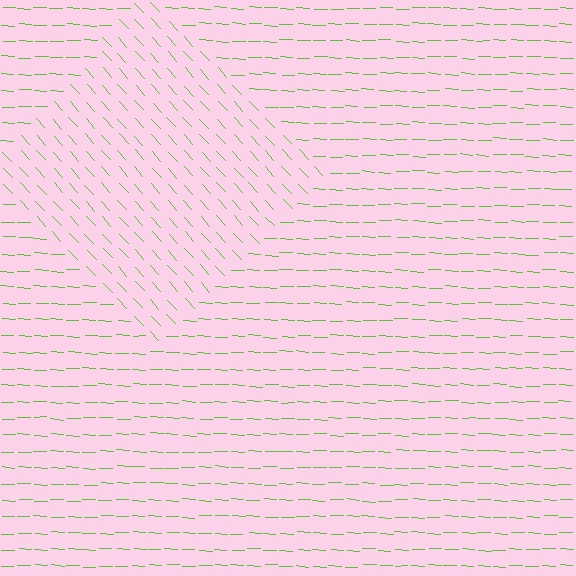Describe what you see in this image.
The image is filled with small lime line segments. A diamond region in the image has lines oriented differently from the surrounding lines, creating a visible texture boundary.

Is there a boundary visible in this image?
Yes, there is a texture boundary formed by a change in line orientation.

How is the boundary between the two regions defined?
The boundary is defined purely by a change in line orientation (approximately 45 degrees difference). All lines are the same color and thickness.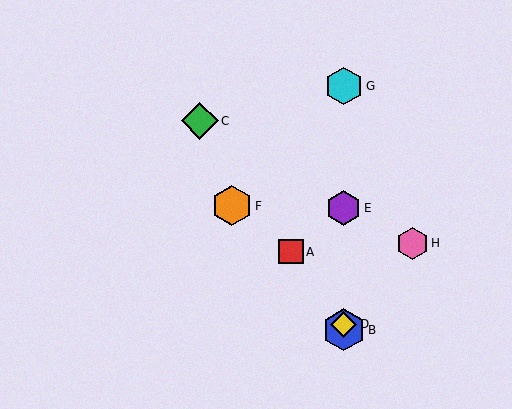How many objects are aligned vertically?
4 objects (B, D, E, G) are aligned vertically.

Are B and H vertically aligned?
No, B is at x≈344 and H is at x≈412.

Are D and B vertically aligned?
Yes, both are at x≈344.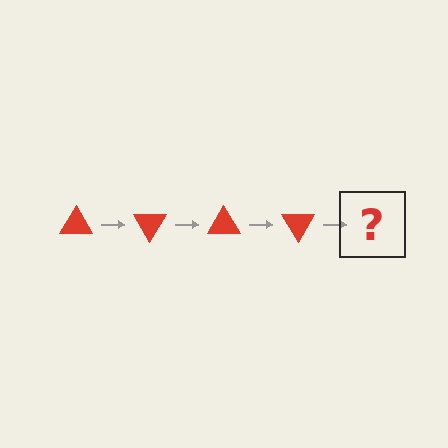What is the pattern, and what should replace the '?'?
The pattern is that the triangle rotates 60 degrees each step. The '?' should be a red triangle rotated 240 degrees.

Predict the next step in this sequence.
The next step is a red triangle rotated 240 degrees.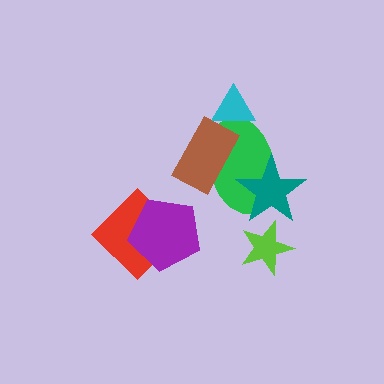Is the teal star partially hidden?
Yes, it is partially covered by another shape.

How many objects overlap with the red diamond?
1 object overlaps with the red diamond.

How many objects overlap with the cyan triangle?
1 object overlaps with the cyan triangle.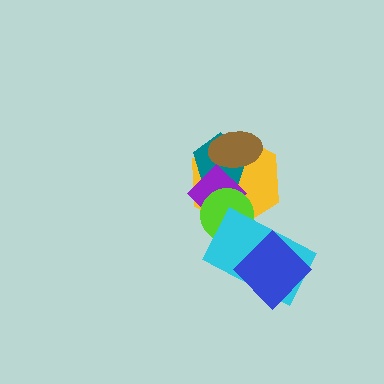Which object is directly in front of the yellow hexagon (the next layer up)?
The teal pentagon is directly in front of the yellow hexagon.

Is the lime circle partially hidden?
Yes, it is partially covered by another shape.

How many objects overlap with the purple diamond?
4 objects overlap with the purple diamond.